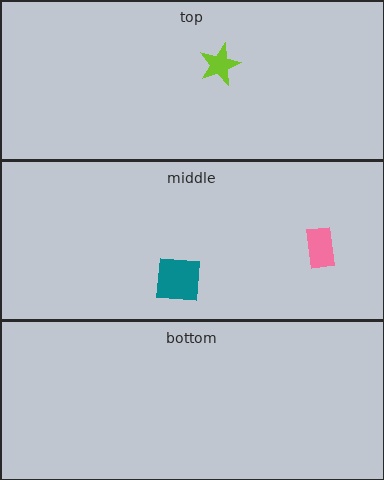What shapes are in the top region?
The lime star.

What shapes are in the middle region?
The teal square, the pink rectangle.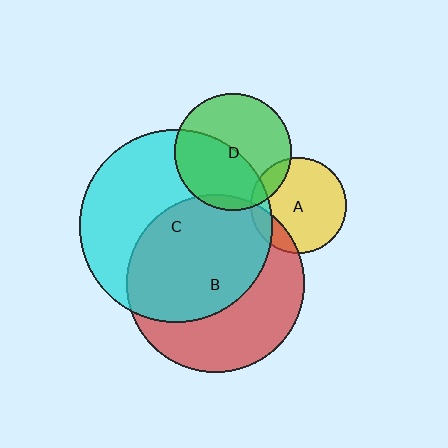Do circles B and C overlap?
Yes.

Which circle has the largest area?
Circle C (cyan).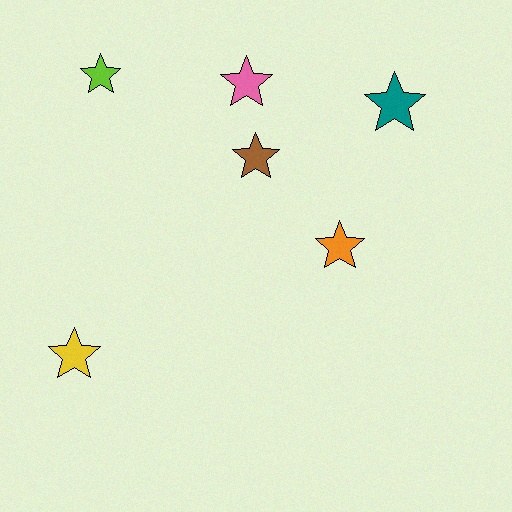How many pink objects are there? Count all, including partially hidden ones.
There is 1 pink object.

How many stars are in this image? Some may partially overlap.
There are 6 stars.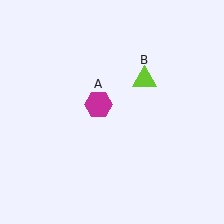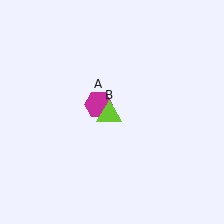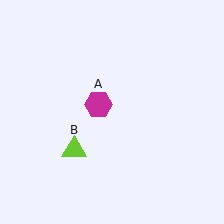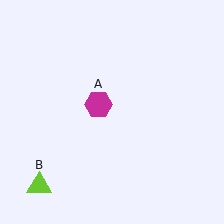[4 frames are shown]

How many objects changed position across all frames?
1 object changed position: lime triangle (object B).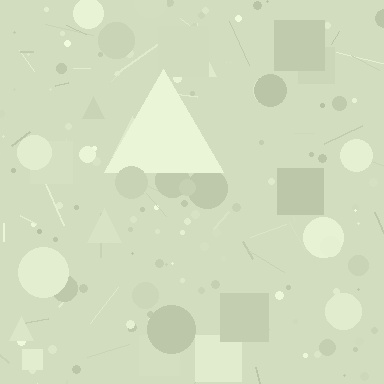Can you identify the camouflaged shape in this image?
The camouflaged shape is a triangle.